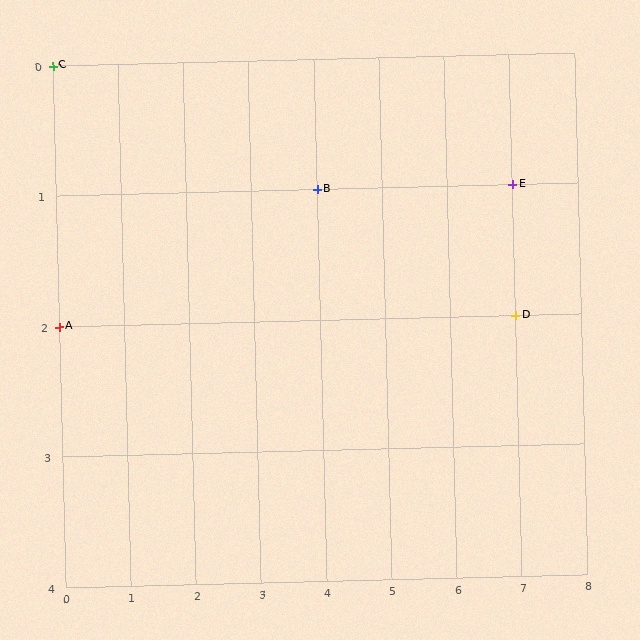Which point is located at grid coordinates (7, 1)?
Point E is at (7, 1).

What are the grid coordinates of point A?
Point A is at grid coordinates (0, 2).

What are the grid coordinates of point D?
Point D is at grid coordinates (7, 2).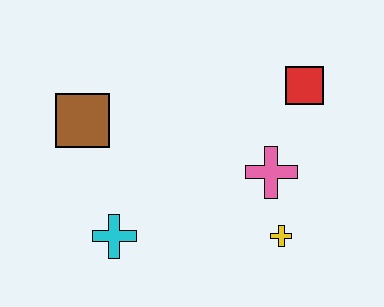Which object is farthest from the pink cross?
The brown square is farthest from the pink cross.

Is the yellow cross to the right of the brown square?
Yes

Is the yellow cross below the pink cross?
Yes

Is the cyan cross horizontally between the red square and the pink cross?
No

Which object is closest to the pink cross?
The yellow cross is closest to the pink cross.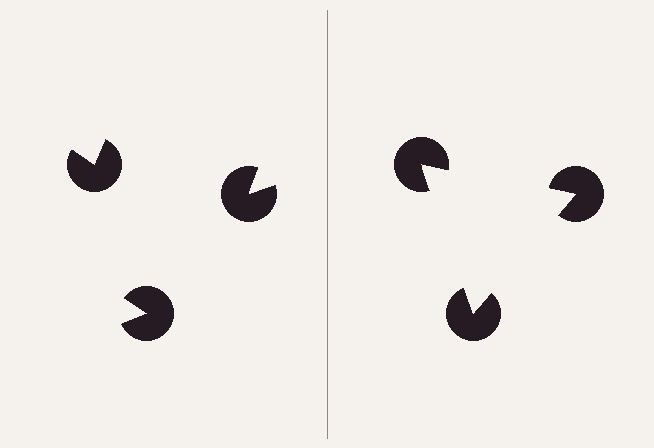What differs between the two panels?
The pac-man discs are positioned identically on both sides; only the wedge orientations differ. On the right they align to a triangle; on the left they are misaligned.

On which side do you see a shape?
An illusory triangle appears on the right side. On the left side the wedge cuts are rotated, so no coherent shape forms.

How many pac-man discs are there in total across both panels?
6 — 3 on each side.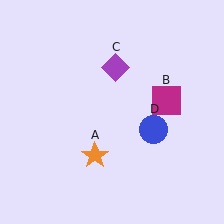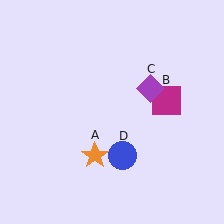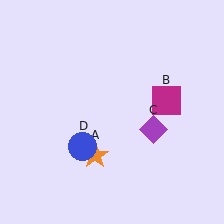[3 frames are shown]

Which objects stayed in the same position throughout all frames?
Orange star (object A) and magenta square (object B) remained stationary.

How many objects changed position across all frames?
2 objects changed position: purple diamond (object C), blue circle (object D).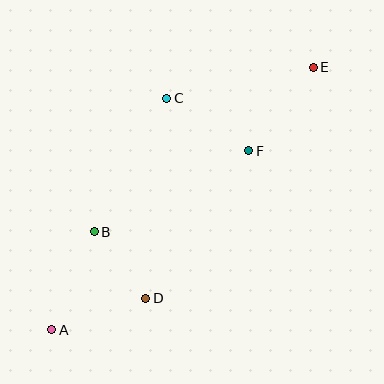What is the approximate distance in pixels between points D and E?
The distance between D and E is approximately 286 pixels.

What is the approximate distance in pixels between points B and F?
The distance between B and F is approximately 175 pixels.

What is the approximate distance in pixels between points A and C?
The distance between A and C is approximately 258 pixels.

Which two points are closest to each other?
Points B and D are closest to each other.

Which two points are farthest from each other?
Points A and E are farthest from each other.